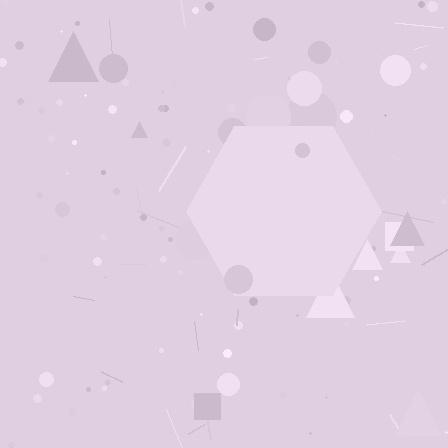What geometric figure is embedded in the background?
A hexagon is embedded in the background.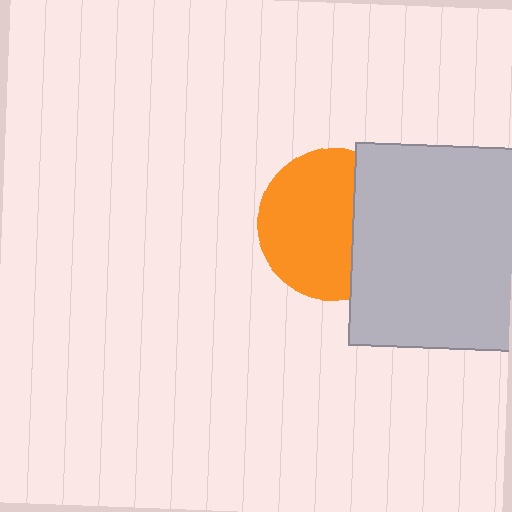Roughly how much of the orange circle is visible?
Most of it is visible (roughly 66%).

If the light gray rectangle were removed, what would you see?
You would see the complete orange circle.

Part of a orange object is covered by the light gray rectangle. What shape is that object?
It is a circle.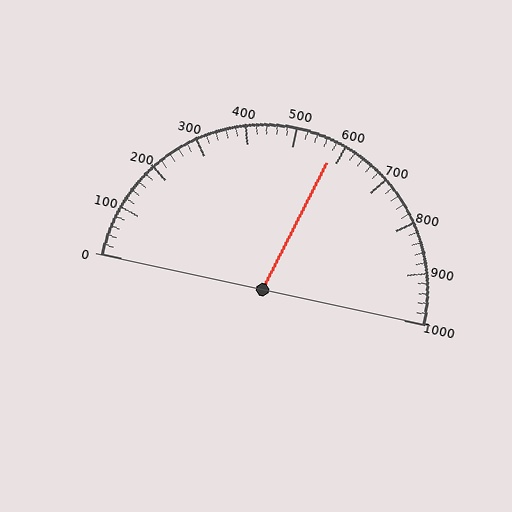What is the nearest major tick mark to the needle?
The nearest major tick mark is 600.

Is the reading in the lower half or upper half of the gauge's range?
The reading is in the upper half of the range (0 to 1000).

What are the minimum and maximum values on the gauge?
The gauge ranges from 0 to 1000.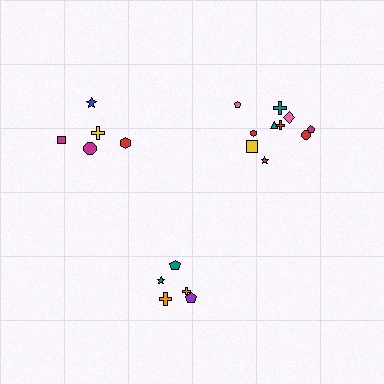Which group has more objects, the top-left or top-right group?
The top-right group.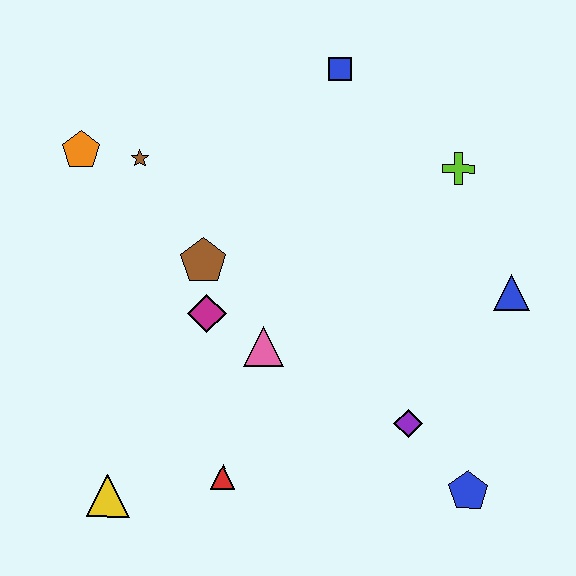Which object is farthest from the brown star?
The blue pentagon is farthest from the brown star.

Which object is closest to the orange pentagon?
The brown star is closest to the orange pentagon.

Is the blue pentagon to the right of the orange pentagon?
Yes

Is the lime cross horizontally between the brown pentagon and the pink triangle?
No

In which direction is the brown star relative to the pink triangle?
The brown star is above the pink triangle.